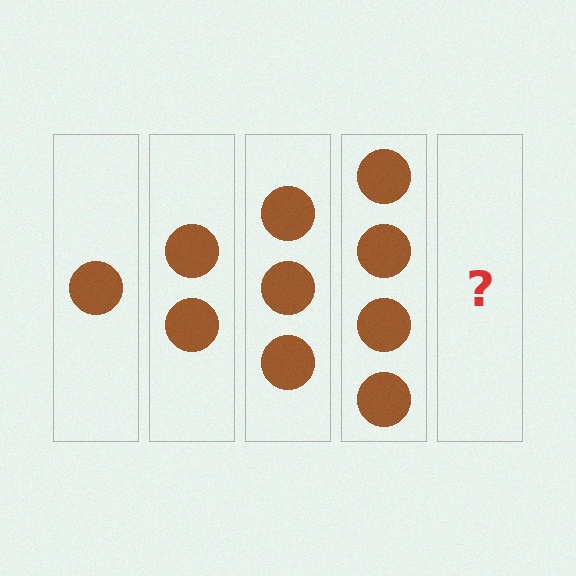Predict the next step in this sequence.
The next step is 5 circles.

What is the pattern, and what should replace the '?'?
The pattern is that each step adds one more circle. The '?' should be 5 circles.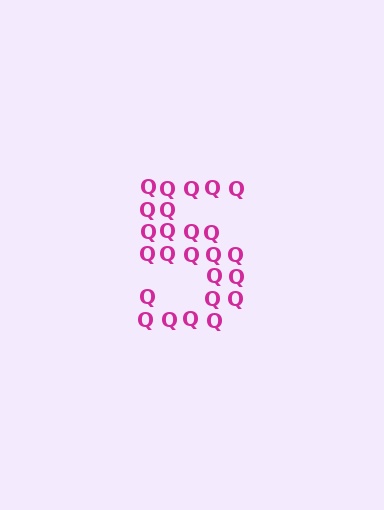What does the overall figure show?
The overall figure shows the digit 5.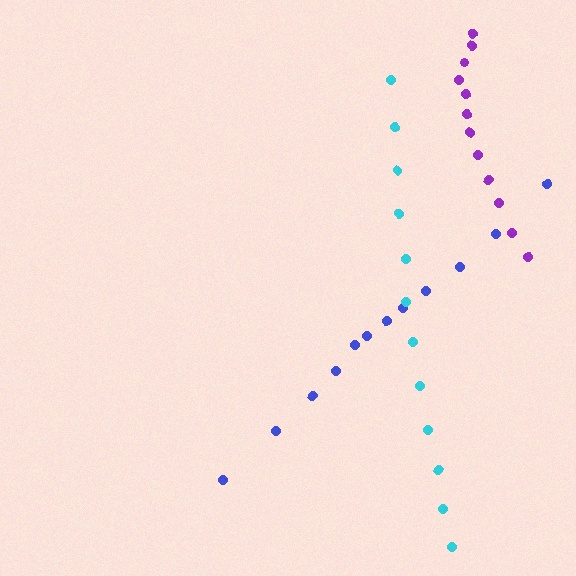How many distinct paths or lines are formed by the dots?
There are 3 distinct paths.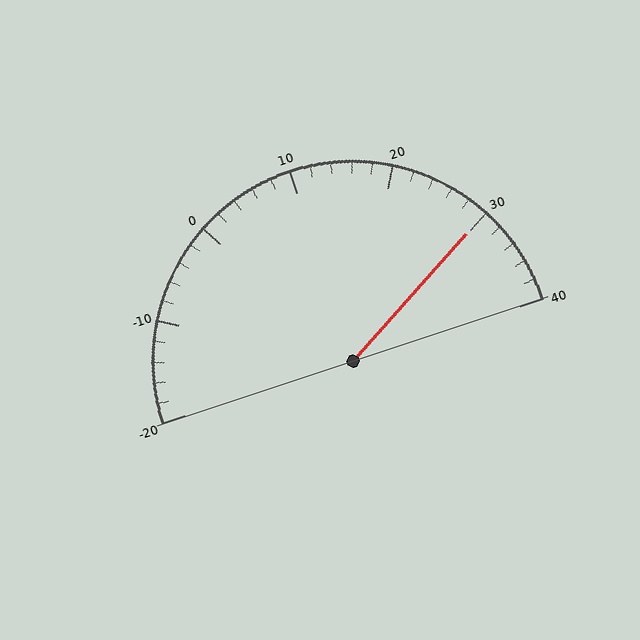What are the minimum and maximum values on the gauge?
The gauge ranges from -20 to 40.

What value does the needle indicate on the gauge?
The needle indicates approximately 30.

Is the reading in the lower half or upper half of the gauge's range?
The reading is in the upper half of the range (-20 to 40).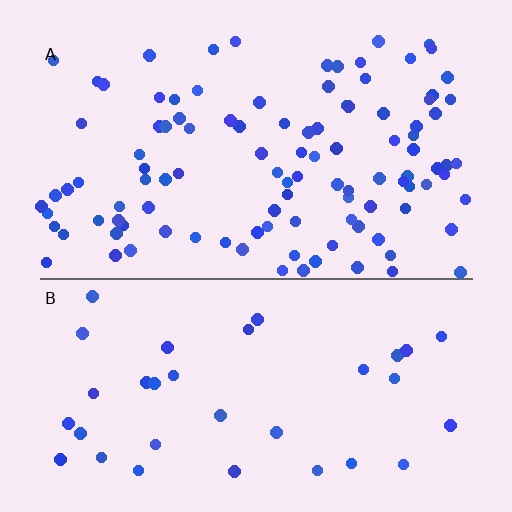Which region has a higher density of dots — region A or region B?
A (the top).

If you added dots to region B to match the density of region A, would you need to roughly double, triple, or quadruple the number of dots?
Approximately triple.